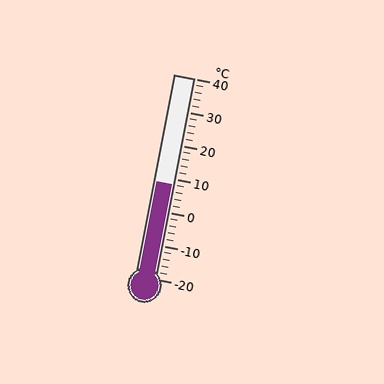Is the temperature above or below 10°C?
The temperature is below 10°C.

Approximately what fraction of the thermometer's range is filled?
The thermometer is filled to approximately 45% of its range.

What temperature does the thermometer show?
The thermometer shows approximately 8°C.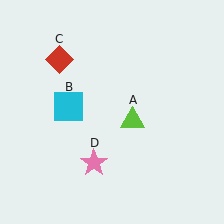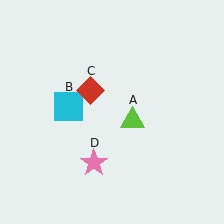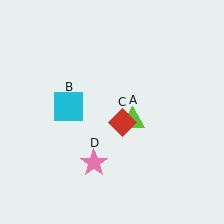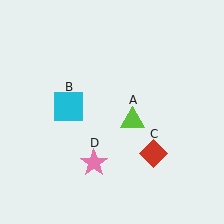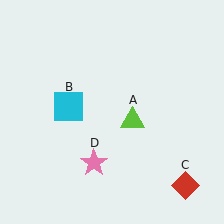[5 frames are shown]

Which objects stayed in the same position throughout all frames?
Lime triangle (object A) and cyan square (object B) and pink star (object D) remained stationary.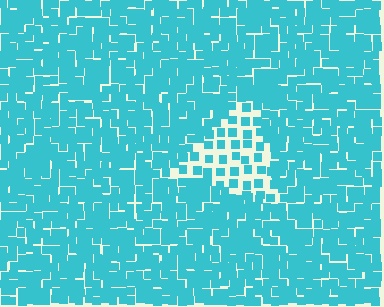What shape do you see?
I see a triangle.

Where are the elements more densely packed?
The elements are more densely packed outside the triangle boundary.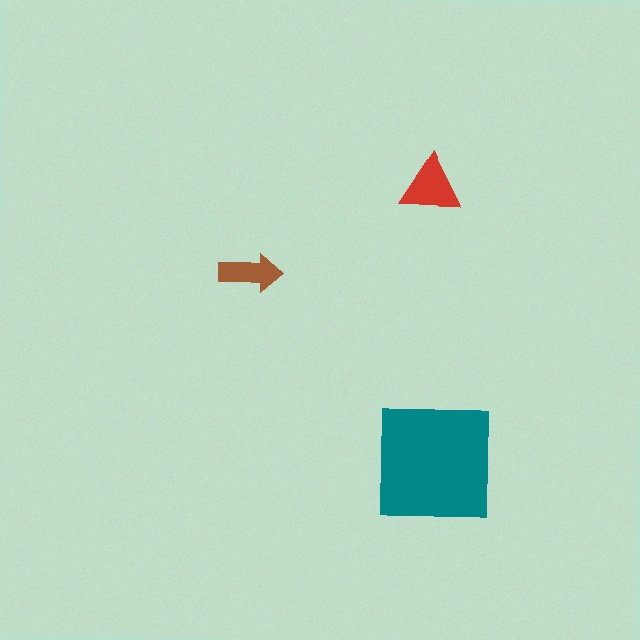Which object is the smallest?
The brown arrow.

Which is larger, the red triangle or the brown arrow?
The red triangle.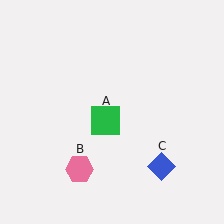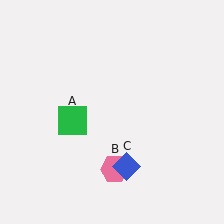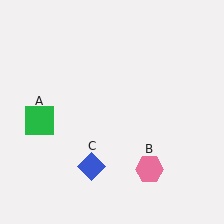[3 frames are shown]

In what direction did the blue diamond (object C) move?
The blue diamond (object C) moved left.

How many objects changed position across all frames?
3 objects changed position: green square (object A), pink hexagon (object B), blue diamond (object C).